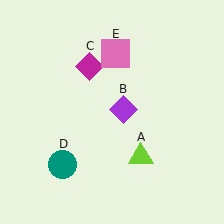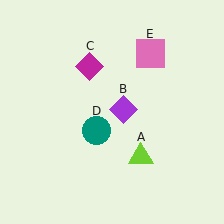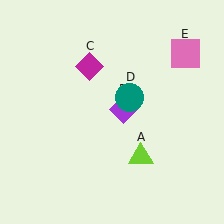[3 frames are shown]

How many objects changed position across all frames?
2 objects changed position: teal circle (object D), pink square (object E).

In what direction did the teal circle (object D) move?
The teal circle (object D) moved up and to the right.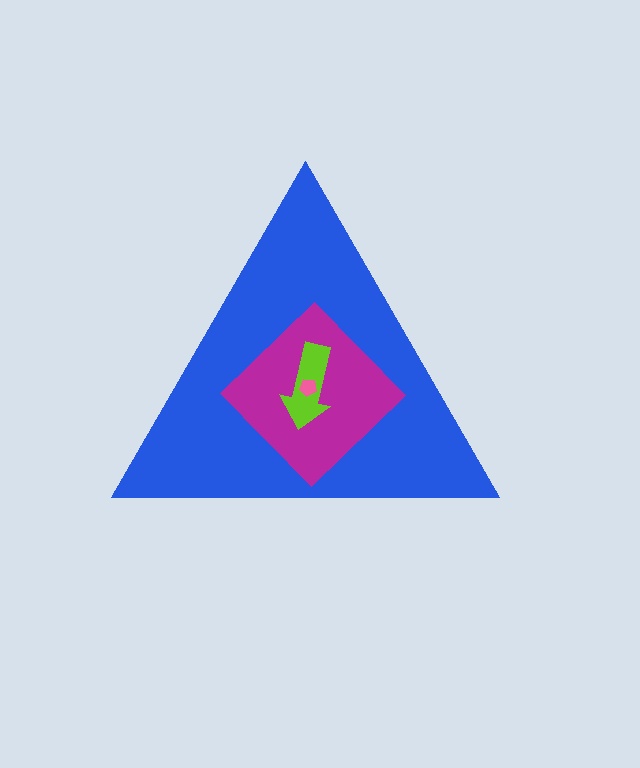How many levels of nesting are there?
4.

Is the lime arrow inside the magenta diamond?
Yes.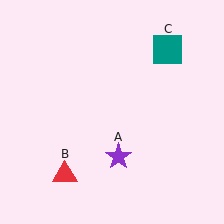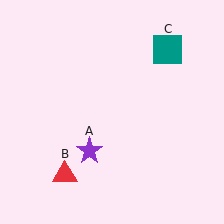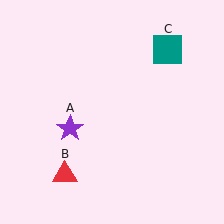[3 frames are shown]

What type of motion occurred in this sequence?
The purple star (object A) rotated clockwise around the center of the scene.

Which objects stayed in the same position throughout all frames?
Red triangle (object B) and teal square (object C) remained stationary.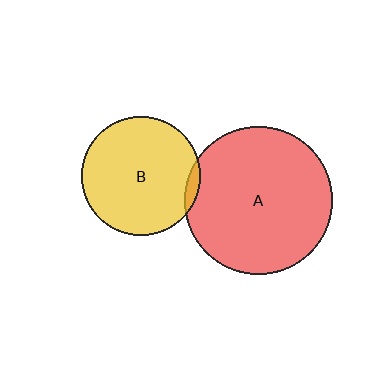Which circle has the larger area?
Circle A (red).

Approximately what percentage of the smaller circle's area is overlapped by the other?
Approximately 5%.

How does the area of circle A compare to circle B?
Approximately 1.5 times.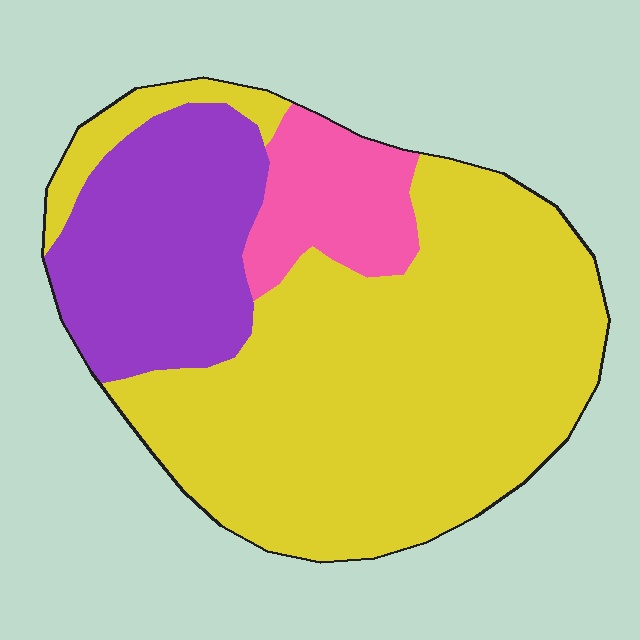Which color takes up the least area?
Pink, at roughly 10%.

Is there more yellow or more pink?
Yellow.